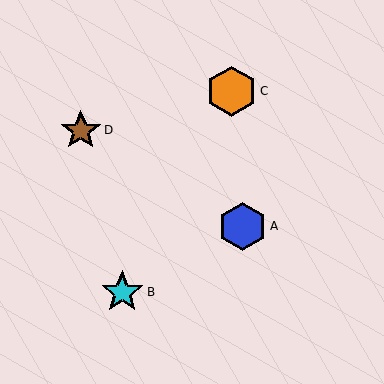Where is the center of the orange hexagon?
The center of the orange hexagon is at (231, 91).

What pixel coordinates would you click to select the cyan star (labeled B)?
Click at (122, 292) to select the cyan star B.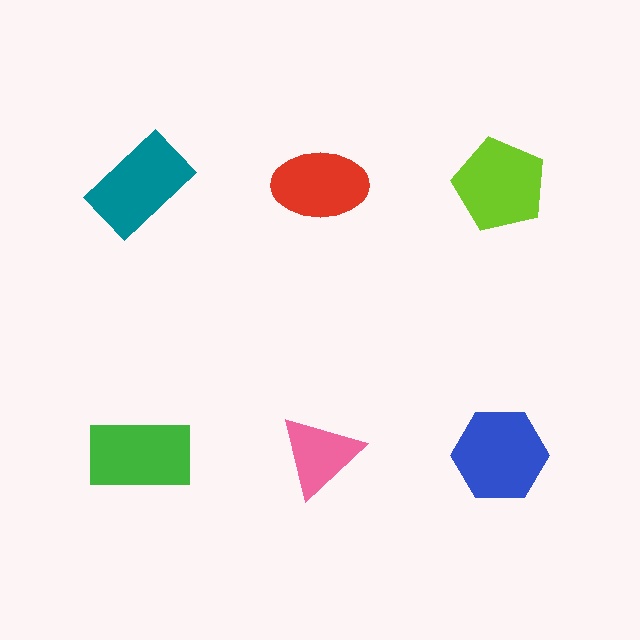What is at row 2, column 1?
A green rectangle.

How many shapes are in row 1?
3 shapes.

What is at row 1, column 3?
A lime pentagon.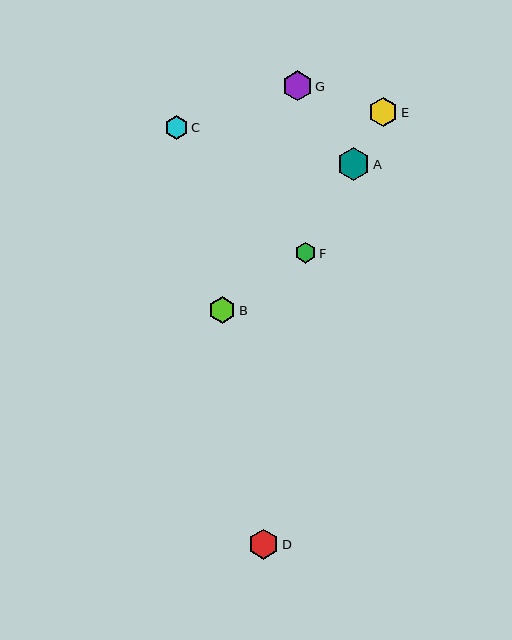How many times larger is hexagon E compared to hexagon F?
Hexagon E is approximately 1.4 times the size of hexagon F.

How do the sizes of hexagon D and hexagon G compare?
Hexagon D and hexagon G are approximately the same size.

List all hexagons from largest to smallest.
From largest to smallest: A, D, G, E, B, C, F.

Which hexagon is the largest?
Hexagon A is the largest with a size of approximately 32 pixels.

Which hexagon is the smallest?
Hexagon F is the smallest with a size of approximately 21 pixels.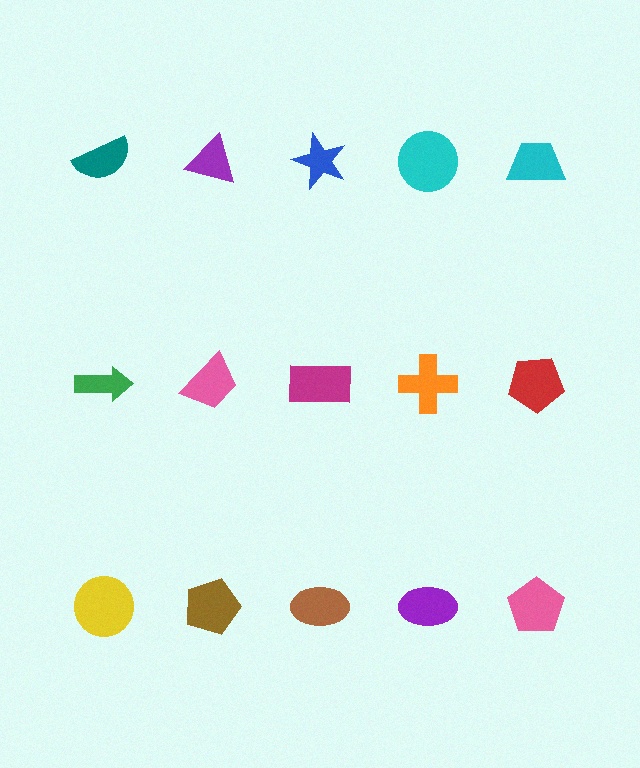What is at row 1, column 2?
A purple triangle.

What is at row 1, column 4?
A cyan circle.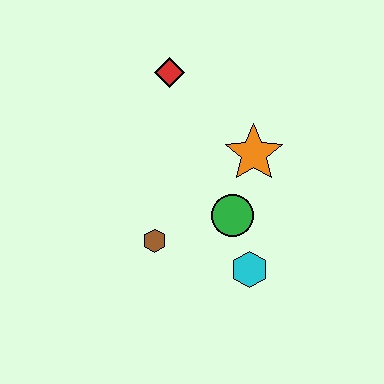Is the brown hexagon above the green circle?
No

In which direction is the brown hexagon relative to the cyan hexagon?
The brown hexagon is to the left of the cyan hexagon.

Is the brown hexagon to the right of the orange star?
No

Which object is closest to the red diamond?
The orange star is closest to the red diamond.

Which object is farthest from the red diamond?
The cyan hexagon is farthest from the red diamond.